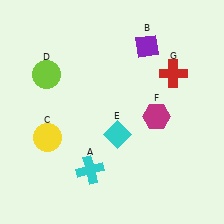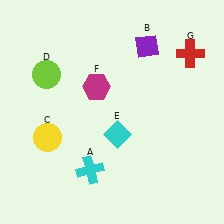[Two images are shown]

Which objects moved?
The objects that moved are: the magenta hexagon (F), the red cross (G).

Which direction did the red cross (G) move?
The red cross (G) moved up.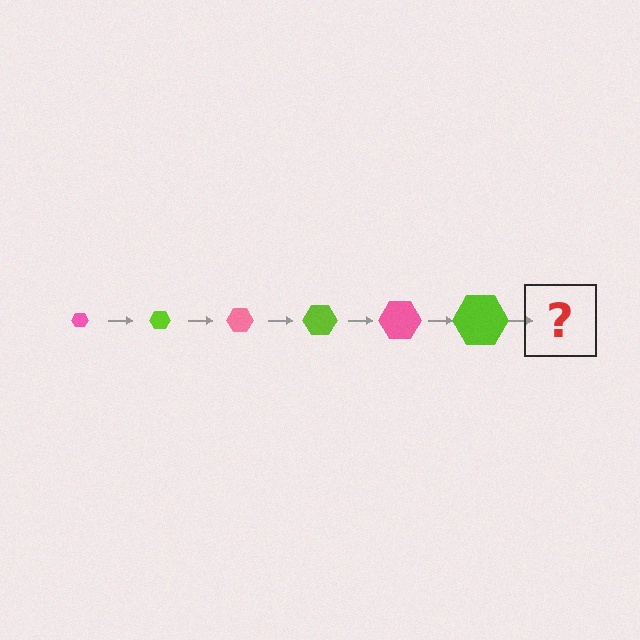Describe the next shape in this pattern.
It should be a pink hexagon, larger than the previous one.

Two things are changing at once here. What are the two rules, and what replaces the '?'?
The two rules are that the hexagon grows larger each step and the color cycles through pink and lime. The '?' should be a pink hexagon, larger than the previous one.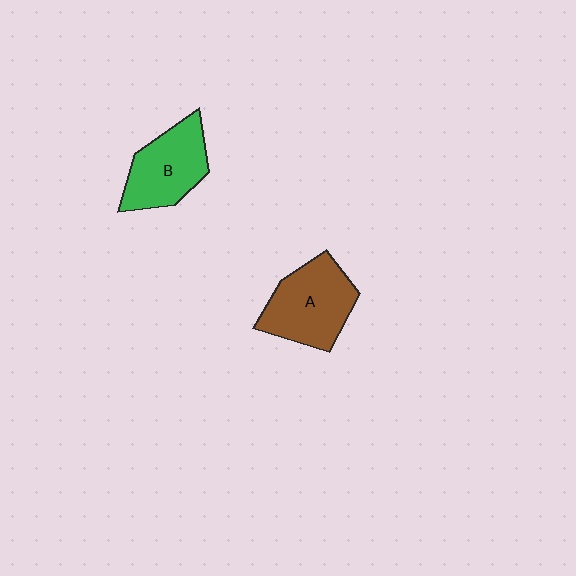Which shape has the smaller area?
Shape B (green).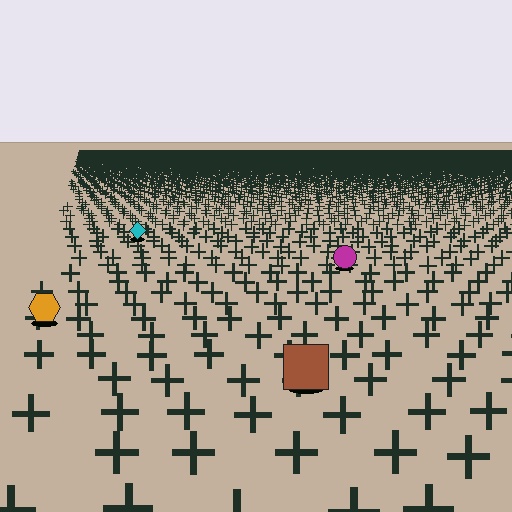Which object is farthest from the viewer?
The cyan diamond is farthest from the viewer. It appears smaller and the ground texture around it is denser.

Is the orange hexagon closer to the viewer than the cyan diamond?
Yes. The orange hexagon is closer — you can tell from the texture gradient: the ground texture is coarser near it.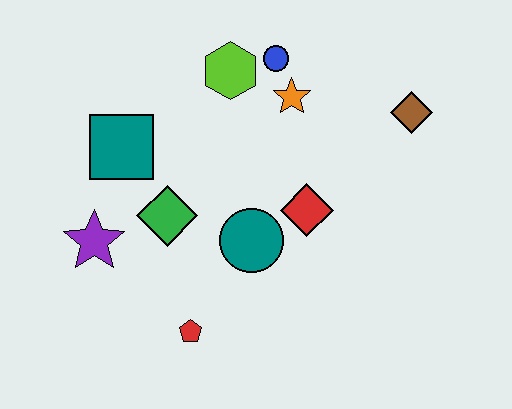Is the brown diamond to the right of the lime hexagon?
Yes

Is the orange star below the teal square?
No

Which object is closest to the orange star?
The blue circle is closest to the orange star.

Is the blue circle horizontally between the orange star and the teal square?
Yes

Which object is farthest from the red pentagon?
The brown diamond is farthest from the red pentagon.